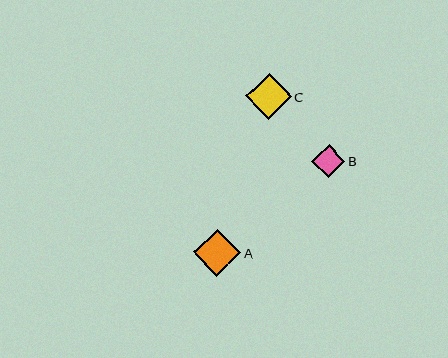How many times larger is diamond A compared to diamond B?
Diamond A is approximately 1.4 times the size of diamond B.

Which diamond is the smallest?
Diamond B is the smallest with a size of approximately 33 pixels.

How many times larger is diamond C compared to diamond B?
Diamond C is approximately 1.4 times the size of diamond B.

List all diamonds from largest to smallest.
From largest to smallest: A, C, B.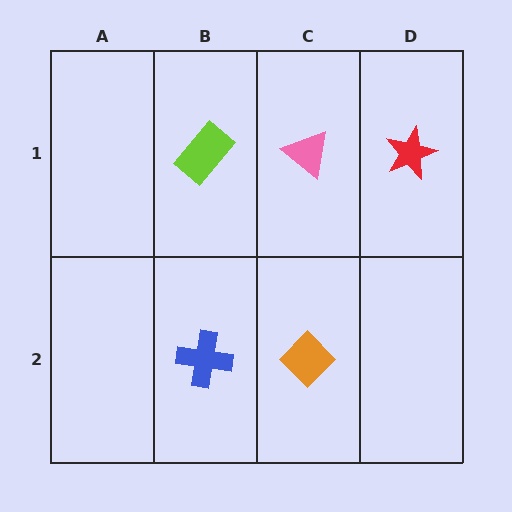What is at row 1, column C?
A pink triangle.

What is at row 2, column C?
An orange diamond.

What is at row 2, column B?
A blue cross.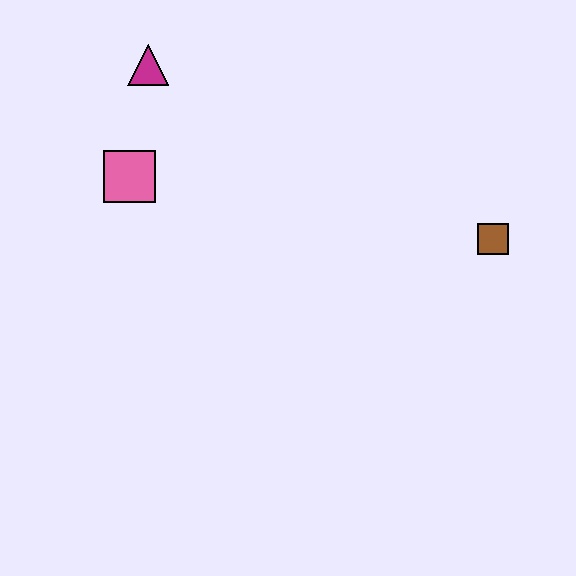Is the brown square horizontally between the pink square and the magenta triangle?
No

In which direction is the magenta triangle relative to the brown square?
The magenta triangle is to the left of the brown square.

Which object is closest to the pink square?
The magenta triangle is closest to the pink square.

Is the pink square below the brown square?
No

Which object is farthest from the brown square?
The magenta triangle is farthest from the brown square.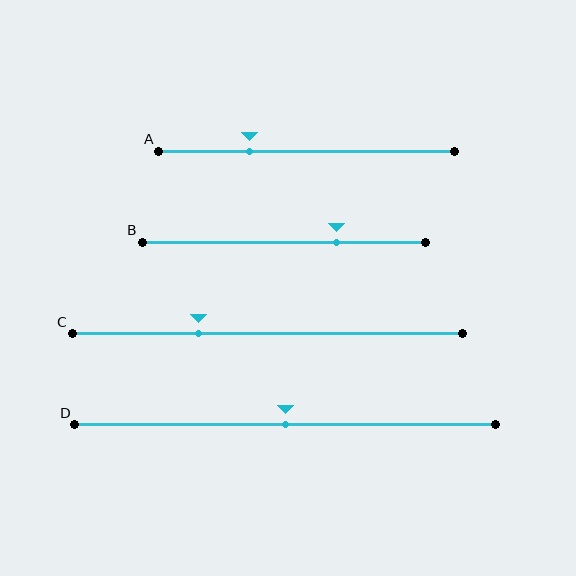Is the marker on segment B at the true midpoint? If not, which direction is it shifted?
No, the marker on segment B is shifted to the right by about 19% of the segment length.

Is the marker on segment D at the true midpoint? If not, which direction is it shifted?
Yes, the marker on segment D is at the true midpoint.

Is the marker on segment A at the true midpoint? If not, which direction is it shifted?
No, the marker on segment A is shifted to the left by about 20% of the segment length.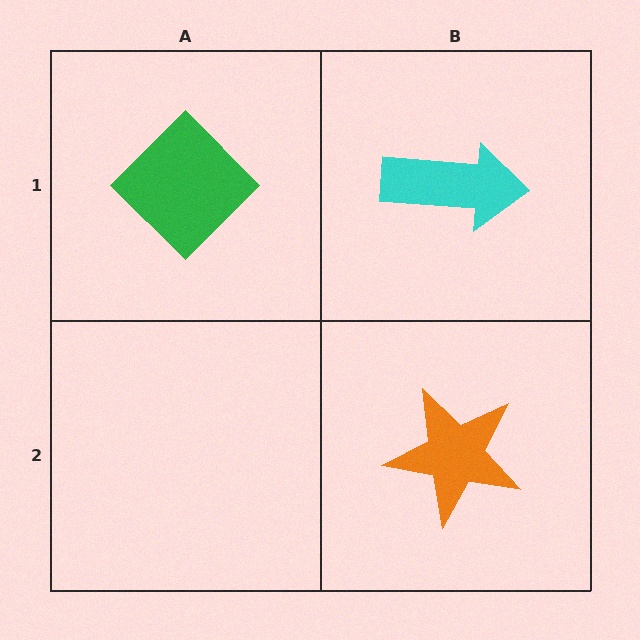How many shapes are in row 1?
2 shapes.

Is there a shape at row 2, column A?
No, that cell is empty.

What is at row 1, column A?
A green diamond.